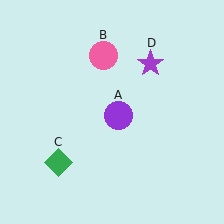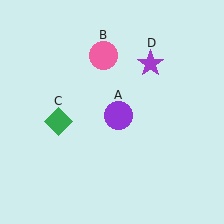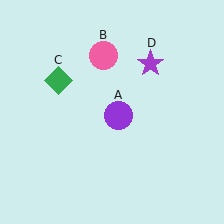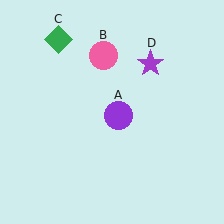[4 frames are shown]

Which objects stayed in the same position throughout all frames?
Purple circle (object A) and pink circle (object B) and purple star (object D) remained stationary.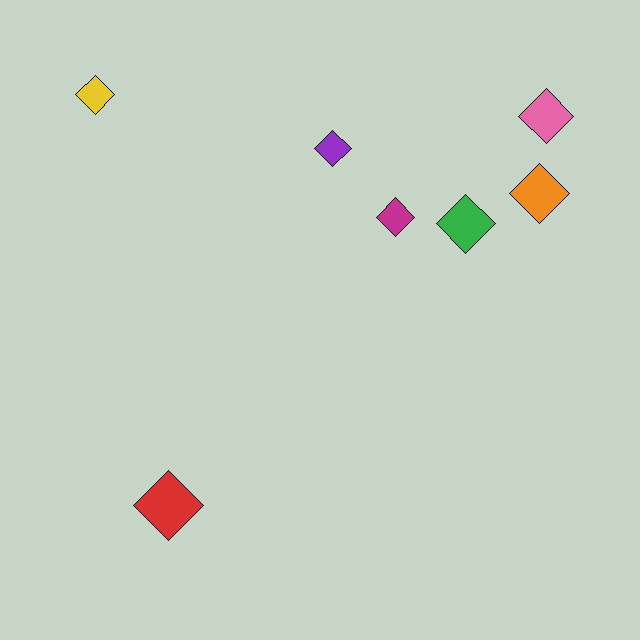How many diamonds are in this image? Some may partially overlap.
There are 7 diamonds.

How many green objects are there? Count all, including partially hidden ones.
There is 1 green object.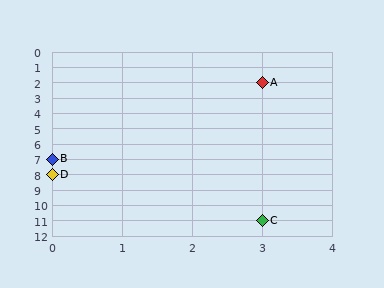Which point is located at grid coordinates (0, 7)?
Point B is at (0, 7).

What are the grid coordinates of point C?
Point C is at grid coordinates (3, 11).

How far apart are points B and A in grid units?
Points B and A are 3 columns and 5 rows apart (about 5.8 grid units diagonally).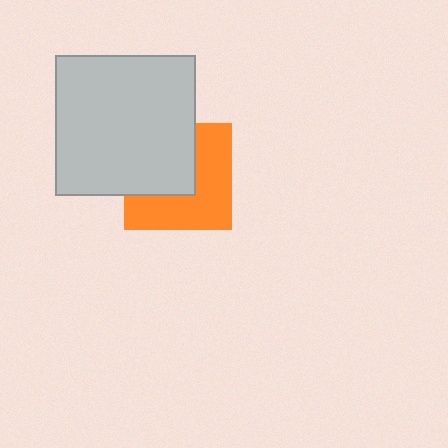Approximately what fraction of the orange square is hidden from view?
Roughly 45% of the orange square is hidden behind the light gray square.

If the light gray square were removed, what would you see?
You would see the complete orange square.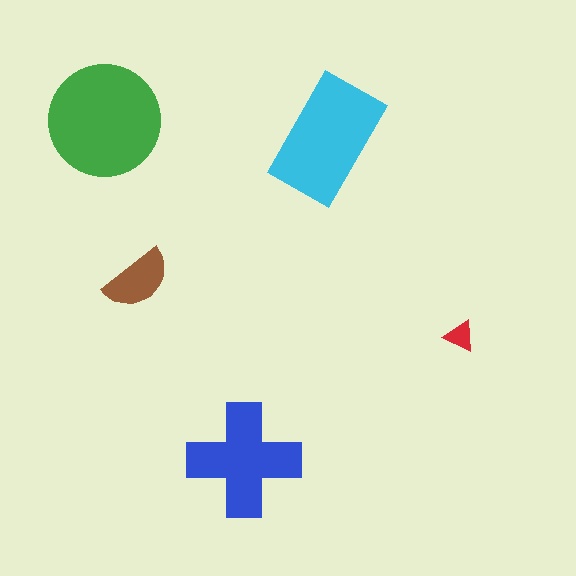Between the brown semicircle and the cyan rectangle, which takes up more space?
The cyan rectangle.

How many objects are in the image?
There are 5 objects in the image.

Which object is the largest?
The green circle.